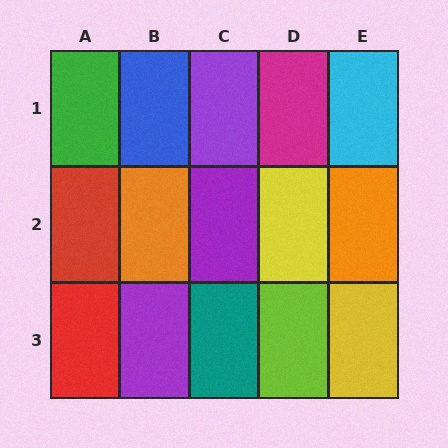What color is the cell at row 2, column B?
Orange.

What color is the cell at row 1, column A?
Green.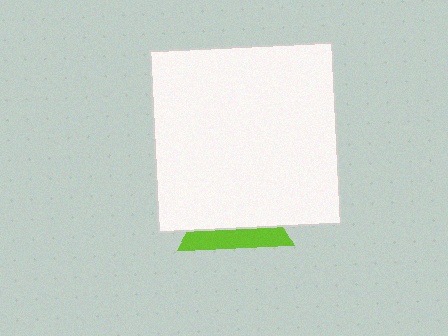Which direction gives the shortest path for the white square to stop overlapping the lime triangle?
Moving up gives the shortest separation.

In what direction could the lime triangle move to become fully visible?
The lime triangle could move down. That would shift it out from behind the white square entirely.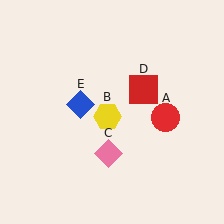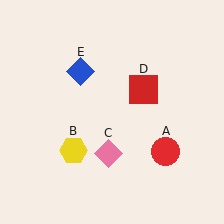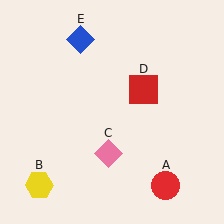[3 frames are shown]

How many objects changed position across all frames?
3 objects changed position: red circle (object A), yellow hexagon (object B), blue diamond (object E).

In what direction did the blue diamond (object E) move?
The blue diamond (object E) moved up.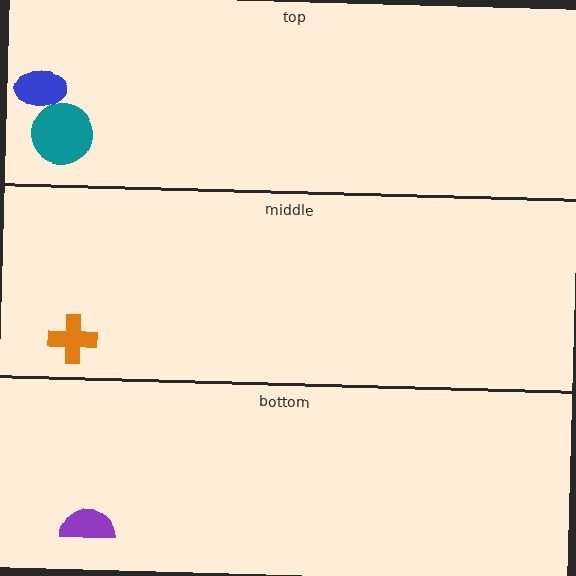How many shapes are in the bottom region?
1.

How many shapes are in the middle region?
1.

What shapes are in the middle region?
The orange cross.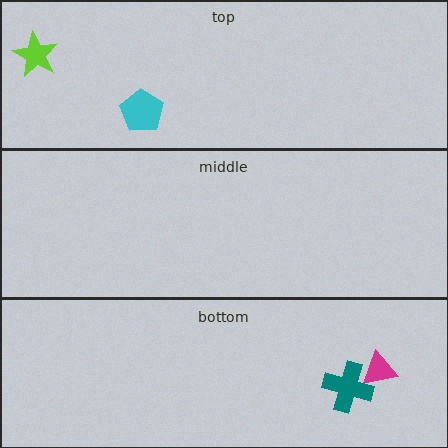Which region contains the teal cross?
The bottom region.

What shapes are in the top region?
The cyan pentagon, the lime star.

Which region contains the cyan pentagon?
The top region.